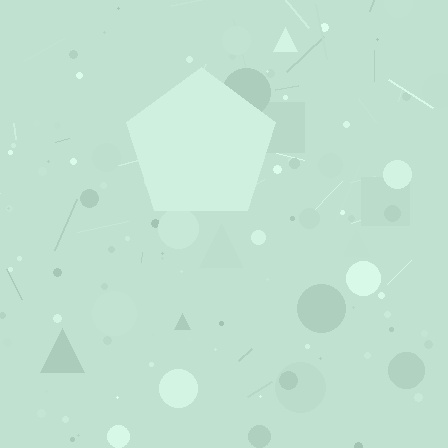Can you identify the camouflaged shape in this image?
The camouflaged shape is a pentagon.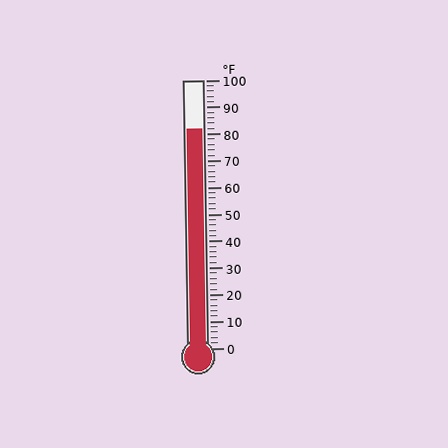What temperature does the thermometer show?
The thermometer shows approximately 82°F.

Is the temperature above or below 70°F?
The temperature is above 70°F.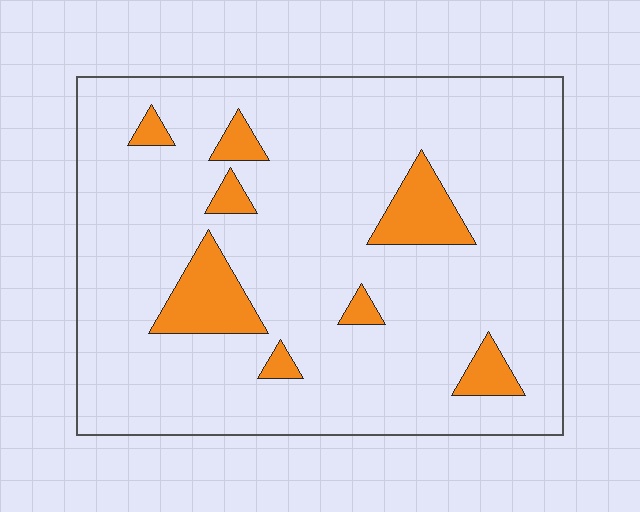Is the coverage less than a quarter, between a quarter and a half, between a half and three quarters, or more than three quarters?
Less than a quarter.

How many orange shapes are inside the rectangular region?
8.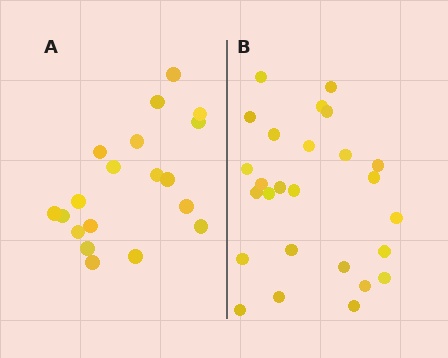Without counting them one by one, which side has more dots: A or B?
Region B (the right region) has more dots.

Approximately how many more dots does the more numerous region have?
Region B has roughly 8 or so more dots than region A.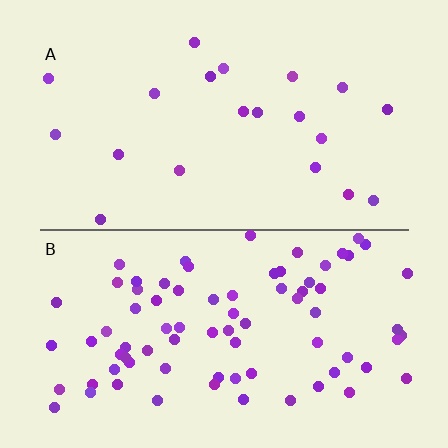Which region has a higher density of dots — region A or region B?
B (the bottom).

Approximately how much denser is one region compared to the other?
Approximately 3.9× — region B over region A.